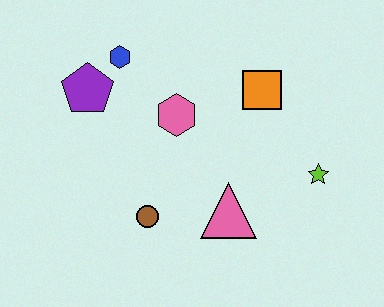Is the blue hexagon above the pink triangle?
Yes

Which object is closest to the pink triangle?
The brown circle is closest to the pink triangle.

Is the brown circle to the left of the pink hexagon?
Yes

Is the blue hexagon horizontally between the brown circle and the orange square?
No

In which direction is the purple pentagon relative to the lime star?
The purple pentagon is to the left of the lime star.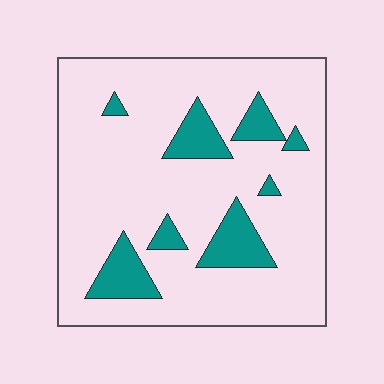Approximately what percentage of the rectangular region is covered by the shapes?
Approximately 15%.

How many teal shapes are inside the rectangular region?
8.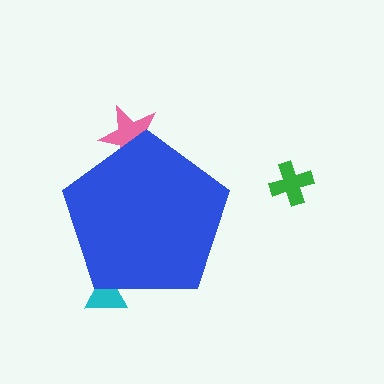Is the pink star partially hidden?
Yes, the pink star is partially hidden behind the blue pentagon.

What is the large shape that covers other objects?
A blue pentagon.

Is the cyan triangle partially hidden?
Yes, the cyan triangle is partially hidden behind the blue pentagon.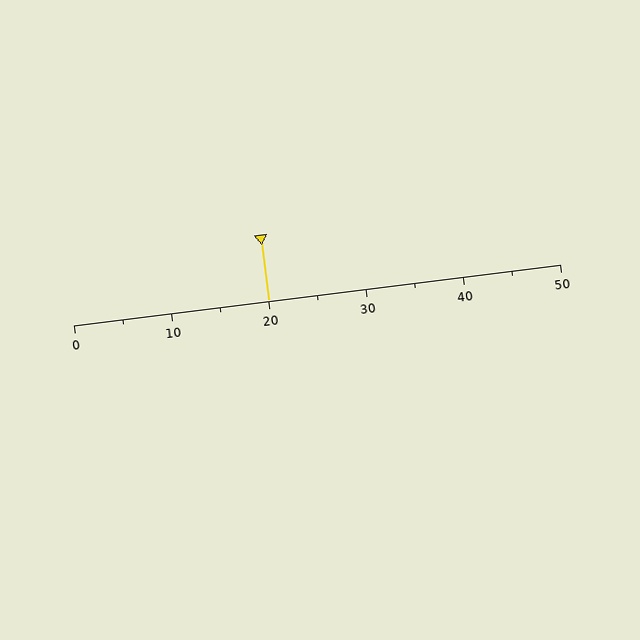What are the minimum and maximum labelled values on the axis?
The axis runs from 0 to 50.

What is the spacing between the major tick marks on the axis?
The major ticks are spaced 10 apart.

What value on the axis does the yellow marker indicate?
The marker indicates approximately 20.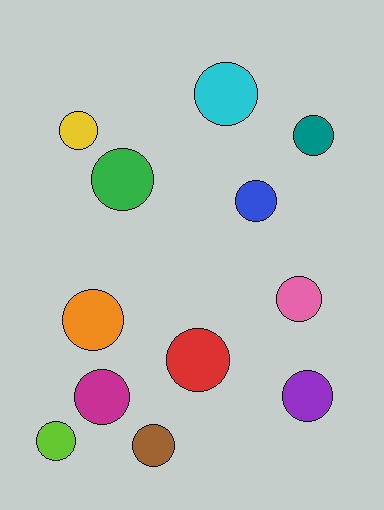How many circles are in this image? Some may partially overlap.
There are 12 circles.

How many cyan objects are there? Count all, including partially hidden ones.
There is 1 cyan object.